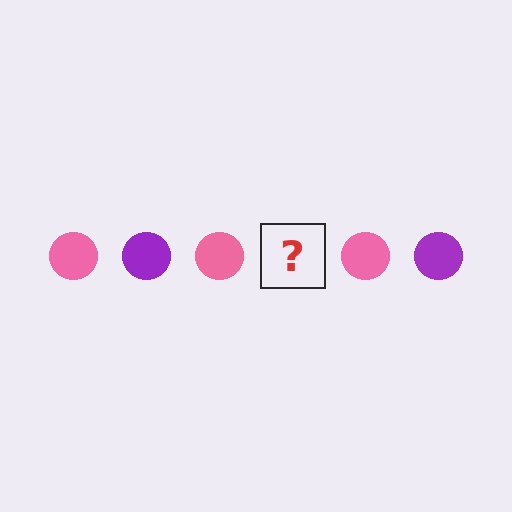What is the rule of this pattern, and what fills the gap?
The rule is that the pattern cycles through pink, purple circles. The gap should be filled with a purple circle.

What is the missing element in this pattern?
The missing element is a purple circle.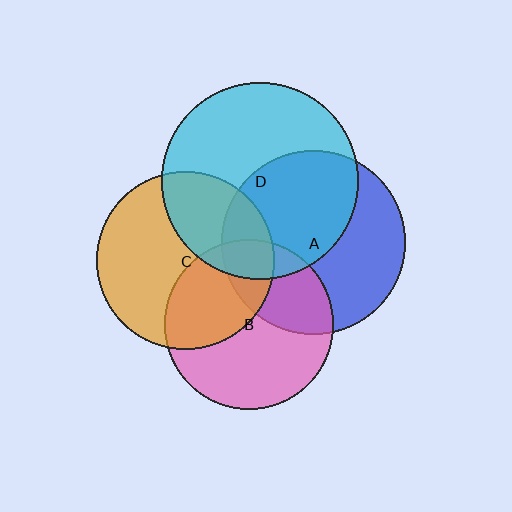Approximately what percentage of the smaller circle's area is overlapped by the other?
Approximately 15%.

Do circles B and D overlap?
Yes.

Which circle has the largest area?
Circle D (cyan).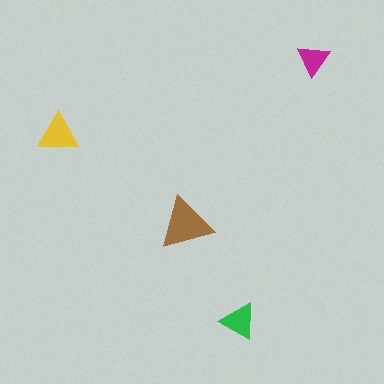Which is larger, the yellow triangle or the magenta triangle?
The yellow one.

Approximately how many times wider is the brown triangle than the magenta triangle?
About 1.5 times wider.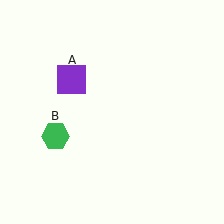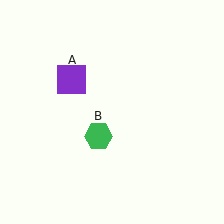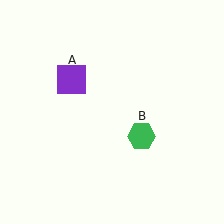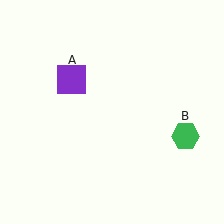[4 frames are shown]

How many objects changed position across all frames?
1 object changed position: green hexagon (object B).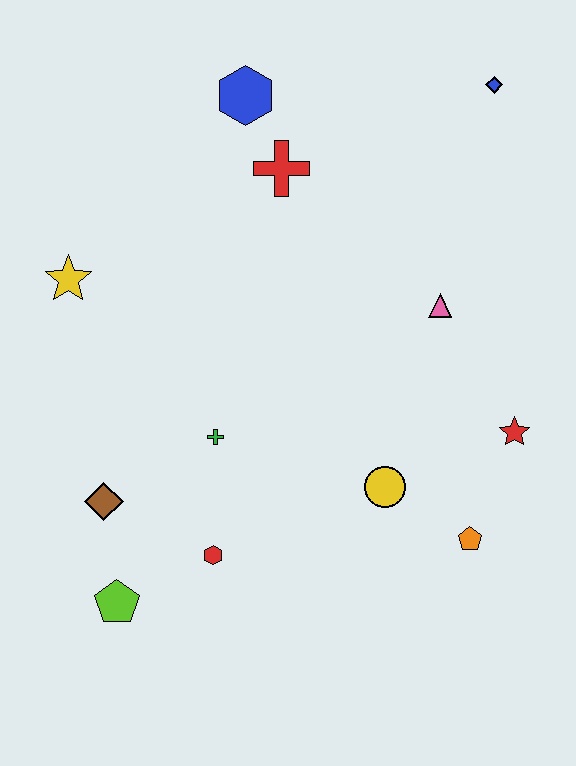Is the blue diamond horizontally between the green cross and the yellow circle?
No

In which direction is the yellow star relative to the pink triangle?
The yellow star is to the left of the pink triangle.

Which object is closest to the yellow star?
The green cross is closest to the yellow star.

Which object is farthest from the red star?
The yellow star is farthest from the red star.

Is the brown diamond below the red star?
Yes